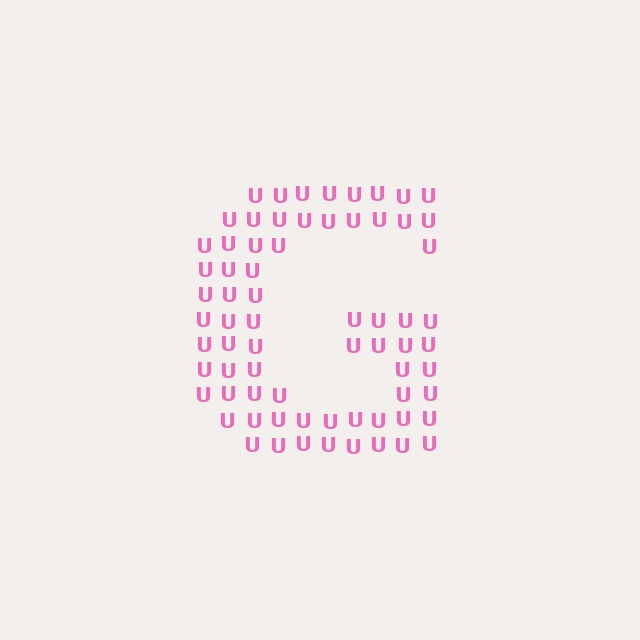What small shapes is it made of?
It is made of small letter U's.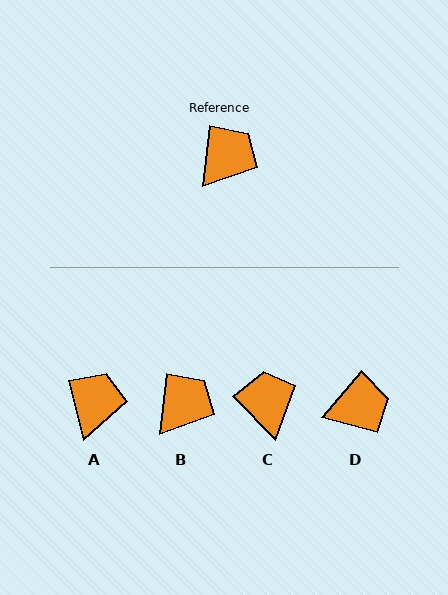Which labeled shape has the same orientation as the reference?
B.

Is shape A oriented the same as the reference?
No, it is off by about 21 degrees.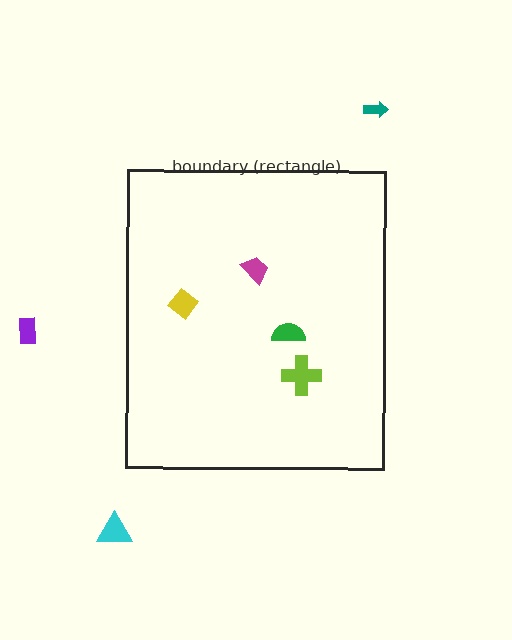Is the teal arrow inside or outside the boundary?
Outside.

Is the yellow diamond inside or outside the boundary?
Inside.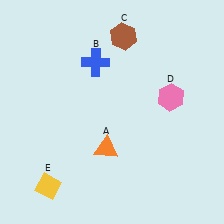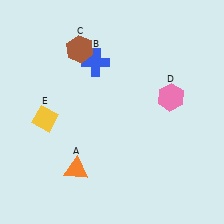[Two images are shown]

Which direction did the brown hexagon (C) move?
The brown hexagon (C) moved left.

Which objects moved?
The objects that moved are: the orange triangle (A), the brown hexagon (C), the yellow diamond (E).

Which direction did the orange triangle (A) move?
The orange triangle (A) moved left.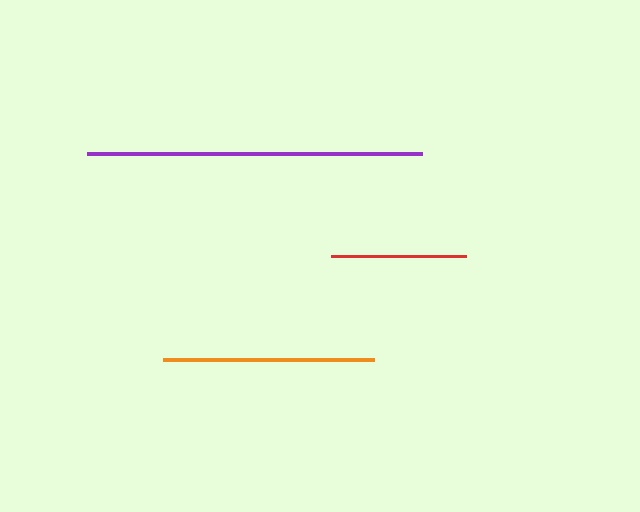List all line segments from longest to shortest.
From longest to shortest: purple, orange, red.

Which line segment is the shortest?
The red line is the shortest at approximately 135 pixels.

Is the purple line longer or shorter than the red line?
The purple line is longer than the red line.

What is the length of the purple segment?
The purple segment is approximately 335 pixels long.